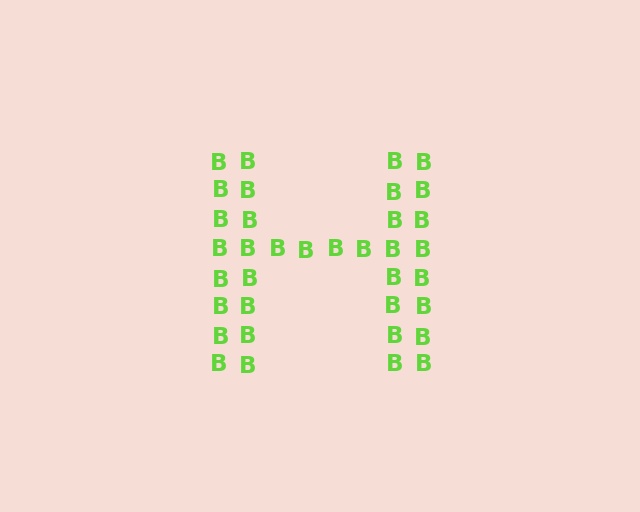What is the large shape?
The large shape is the letter H.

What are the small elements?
The small elements are letter B's.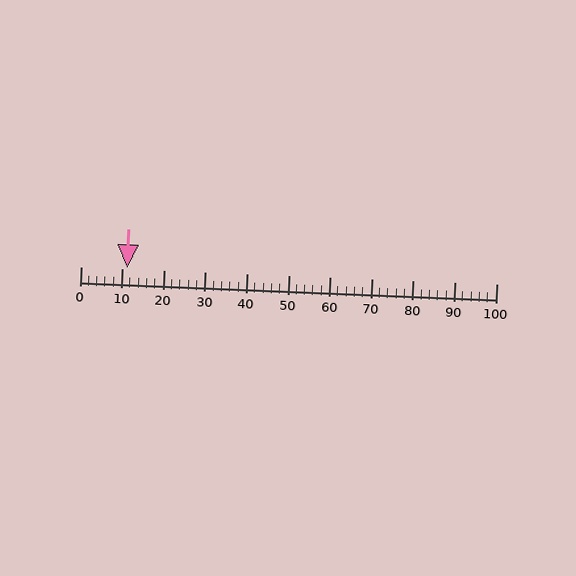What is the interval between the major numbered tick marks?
The major tick marks are spaced 10 units apart.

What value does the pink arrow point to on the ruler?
The pink arrow points to approximately 11.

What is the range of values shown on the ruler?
The ruler shows values from 0 to 100.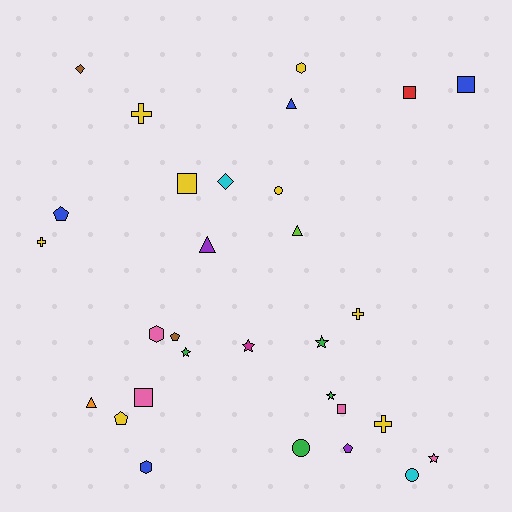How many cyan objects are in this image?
There are 2 cyan objects.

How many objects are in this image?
There are 30 objects.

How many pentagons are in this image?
There are 4 pentagons.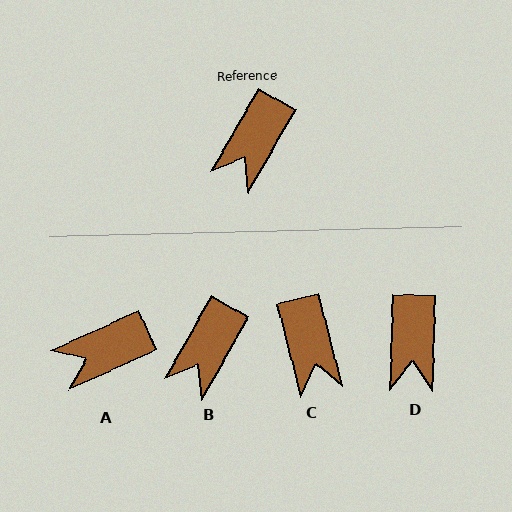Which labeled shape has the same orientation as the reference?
B.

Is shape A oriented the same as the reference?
No, it is off by about 36 degrees.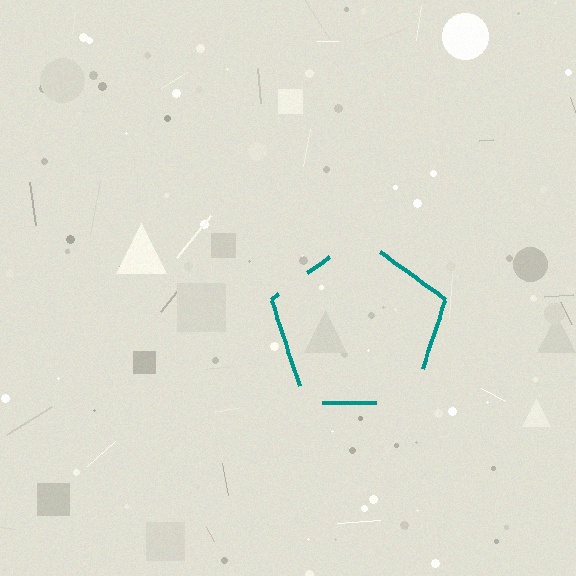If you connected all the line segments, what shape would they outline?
They would outline a pentagon.